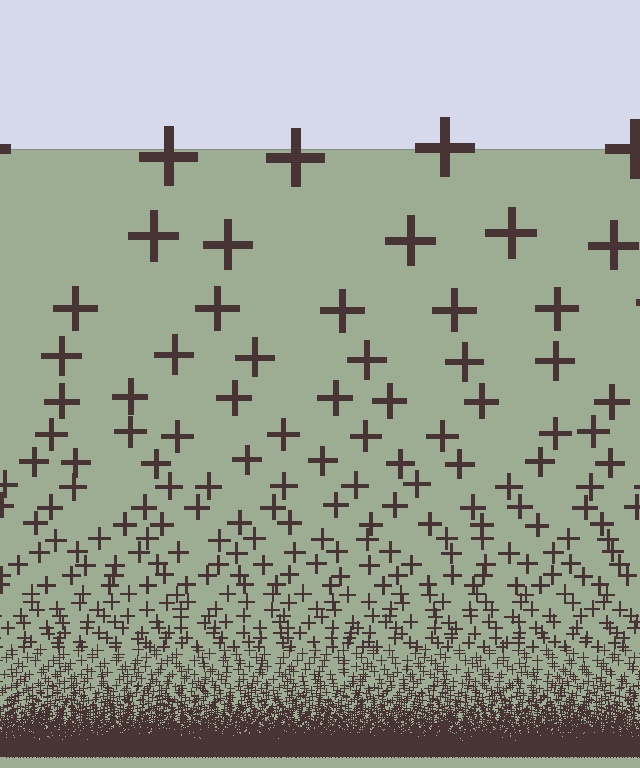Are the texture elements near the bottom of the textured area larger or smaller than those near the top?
Smaller. The gradient is inverted — elements near the bottom are smaller and denser.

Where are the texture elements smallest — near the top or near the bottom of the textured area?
Near the bottom.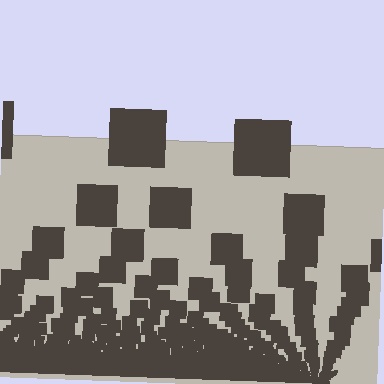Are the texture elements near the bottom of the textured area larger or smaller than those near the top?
Smaller. The gradient is inverted — elements near the bottom are smaller and denser.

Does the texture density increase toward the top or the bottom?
Density increases toward the bottom.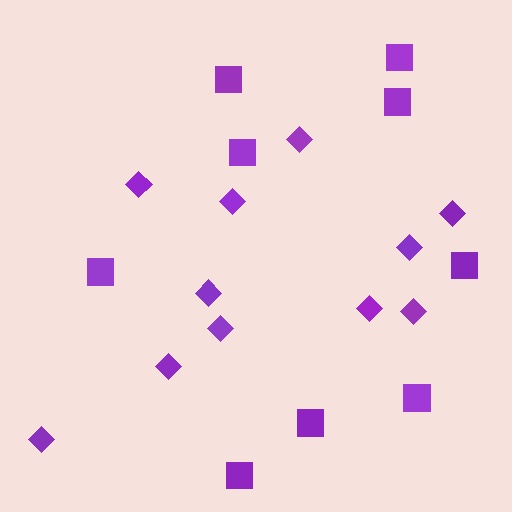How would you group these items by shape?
There are 2 groups: one group of diamonds (11) and one group of squares (9).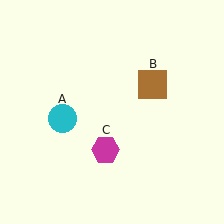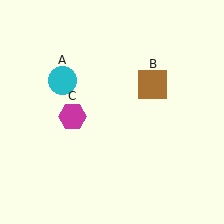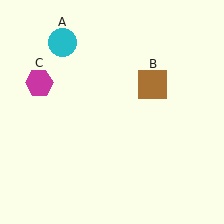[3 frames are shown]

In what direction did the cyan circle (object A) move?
The cyan circle (object A) moved up.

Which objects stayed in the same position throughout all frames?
Brown square (object B) remained stationary.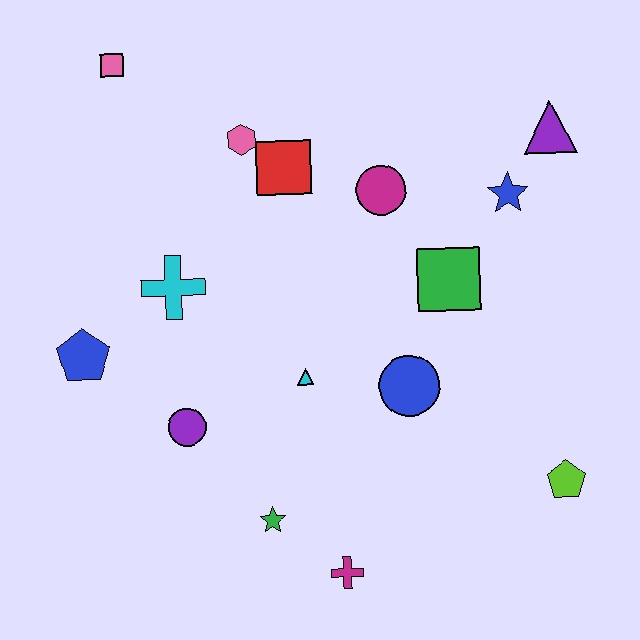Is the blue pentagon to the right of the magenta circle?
No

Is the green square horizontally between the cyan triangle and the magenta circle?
No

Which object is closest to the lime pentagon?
The blue circle is closest to the lime pentagon.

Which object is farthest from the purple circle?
The purple triangle is farthest from the purple circle.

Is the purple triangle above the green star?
Yes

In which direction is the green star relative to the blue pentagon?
The green star is to the right of the blue pentagon.